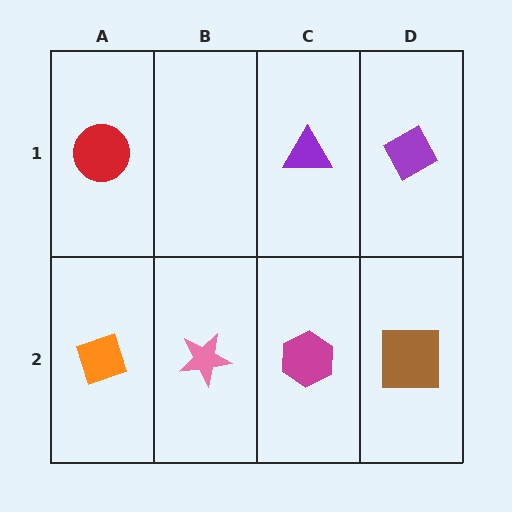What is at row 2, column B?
A pink star.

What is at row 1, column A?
A red circle.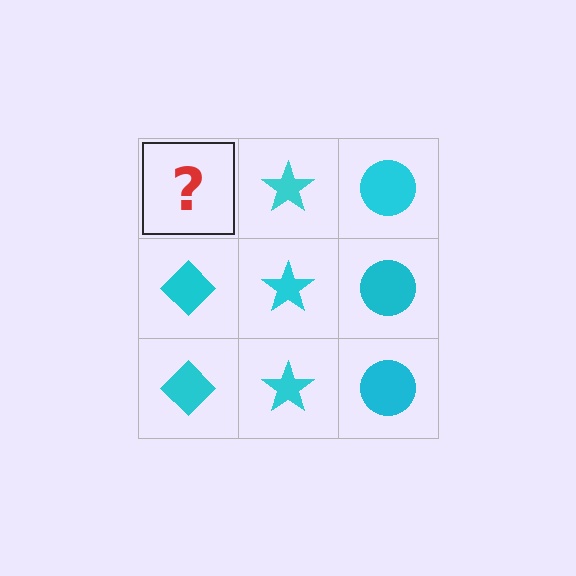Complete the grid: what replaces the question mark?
The question mark should be replaced with a cyan diamond.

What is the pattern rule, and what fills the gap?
The rule is that each column has a consistent shape. The gap should be filled with a cyan diamond.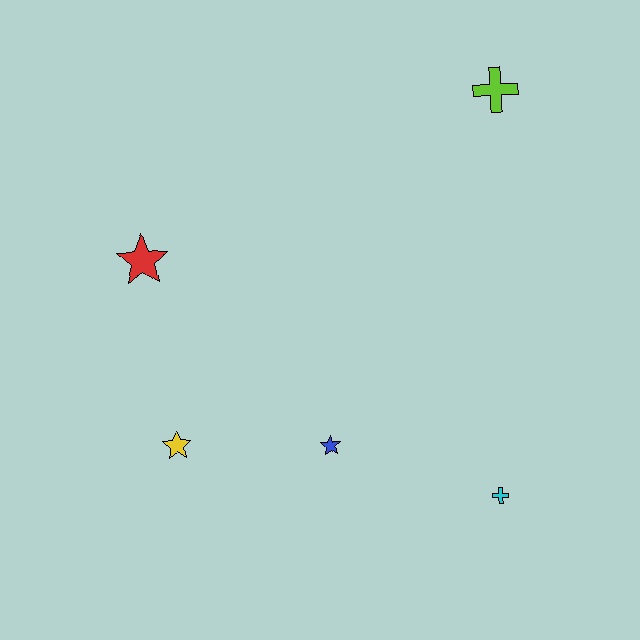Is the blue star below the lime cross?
Yes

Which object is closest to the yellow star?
The blue star is closest to the yellow star.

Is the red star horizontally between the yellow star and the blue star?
No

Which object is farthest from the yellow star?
The lime cross is farthest from the yellow star.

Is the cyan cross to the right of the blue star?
Yes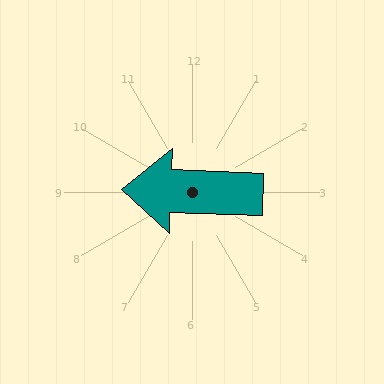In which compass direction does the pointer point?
West.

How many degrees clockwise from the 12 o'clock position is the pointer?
Approximately 272 degrees.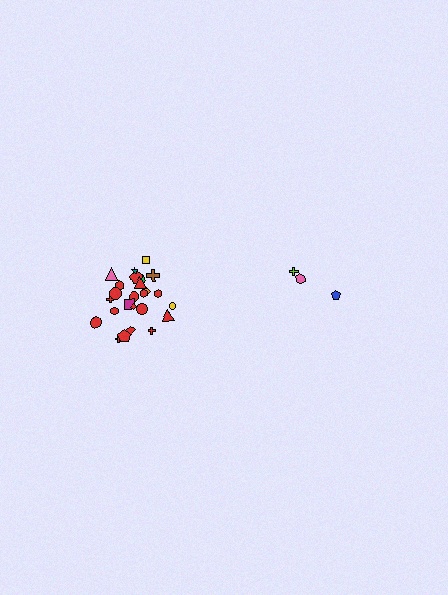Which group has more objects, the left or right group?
The left group.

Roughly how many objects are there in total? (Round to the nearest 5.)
Roughly 30 objects in total.